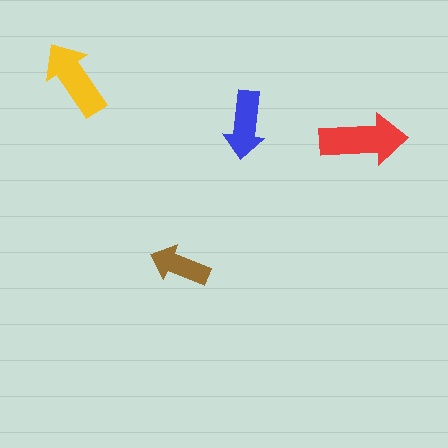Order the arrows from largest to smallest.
the red one, the yellow one, the blue one, the brown one.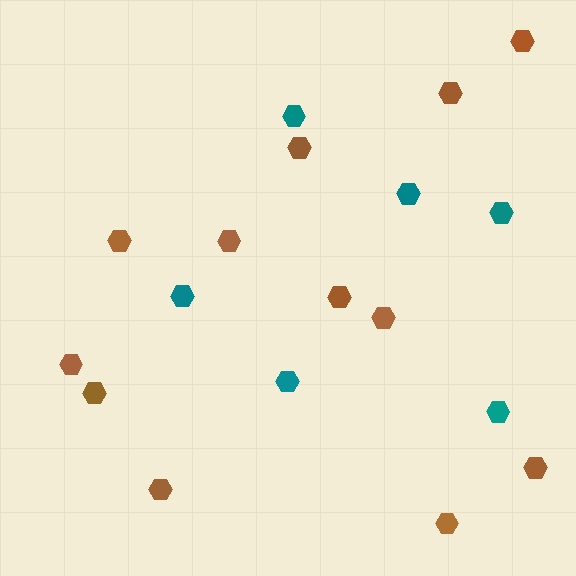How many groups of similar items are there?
There are 2 groups: one group of teal hexagons (6) and one group of brown hexagons (12).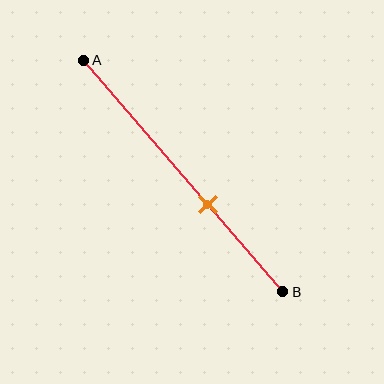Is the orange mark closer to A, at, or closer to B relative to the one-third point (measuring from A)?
The orange mark is closer to point B than the one-third point of segment AB.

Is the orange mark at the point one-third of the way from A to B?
No, the mark is at about 60% from A, not at the 33% one-third point.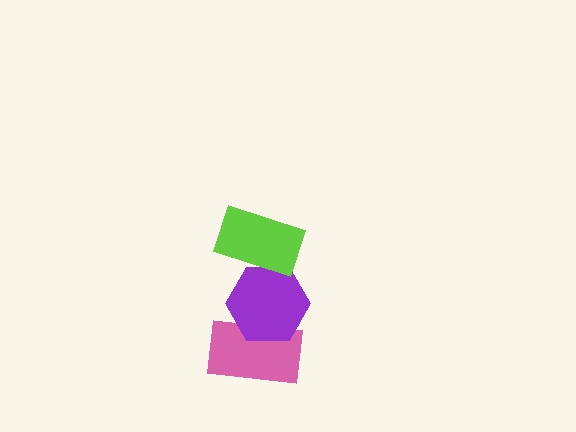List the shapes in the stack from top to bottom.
From top to bottom: the lime rectangle, the purple hexagon, the pink rectangle.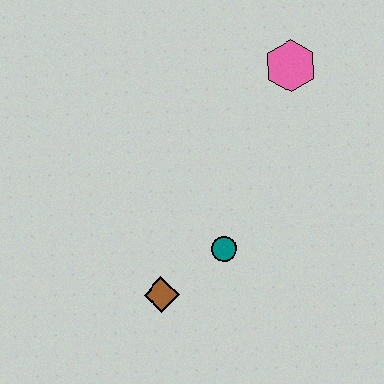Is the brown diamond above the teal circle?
No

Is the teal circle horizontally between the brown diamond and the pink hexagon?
Yes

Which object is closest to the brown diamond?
The teal circle is closest to the brown diamond.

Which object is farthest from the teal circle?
The pink hexagon is farthest from the teal circle.